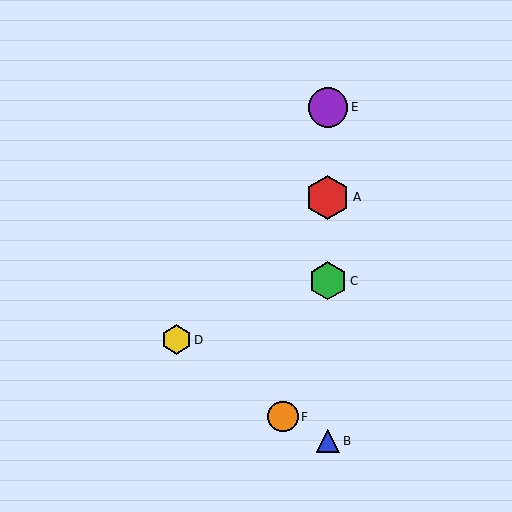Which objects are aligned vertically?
Objects A, B, C, E are aligned vertically.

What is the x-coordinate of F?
Object F is at x≈283.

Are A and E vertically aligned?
Yes, both are at x≈328.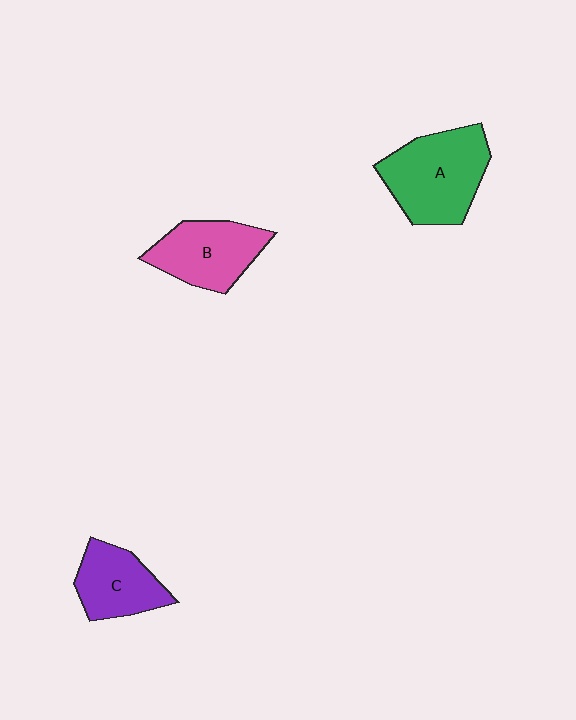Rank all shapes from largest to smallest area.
From largest to smallest: A (green), B (pink), C (purple).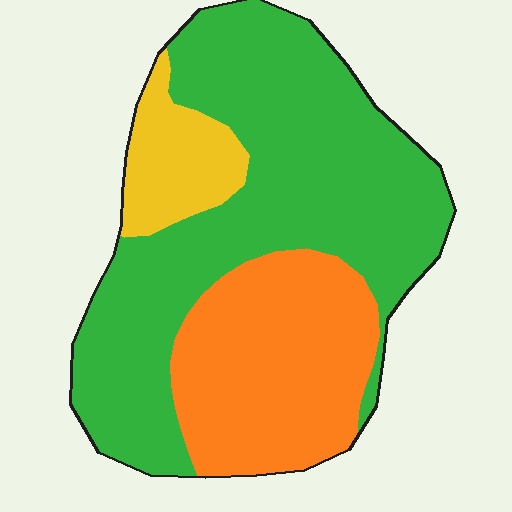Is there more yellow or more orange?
Orange.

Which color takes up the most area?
Green, at roughly 60%.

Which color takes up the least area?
Yellow, at roughly 10%.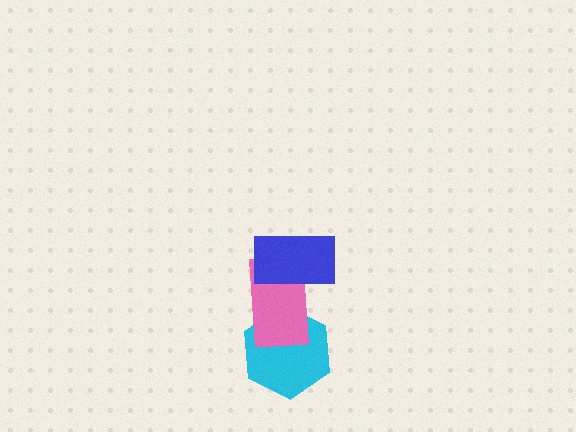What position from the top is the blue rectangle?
The blue rectangle is 1st from the top.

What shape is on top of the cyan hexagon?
The pink rectangle is on top of the cyan hexagon.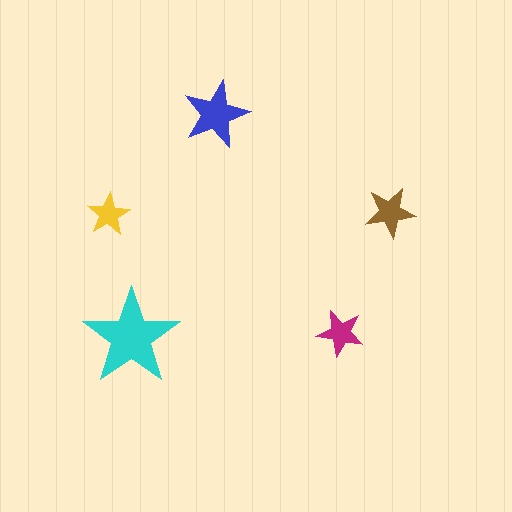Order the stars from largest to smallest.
the cyan one, the blue one, the brown one, the magenta one, the yellow one.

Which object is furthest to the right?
The brown star is rightmost.